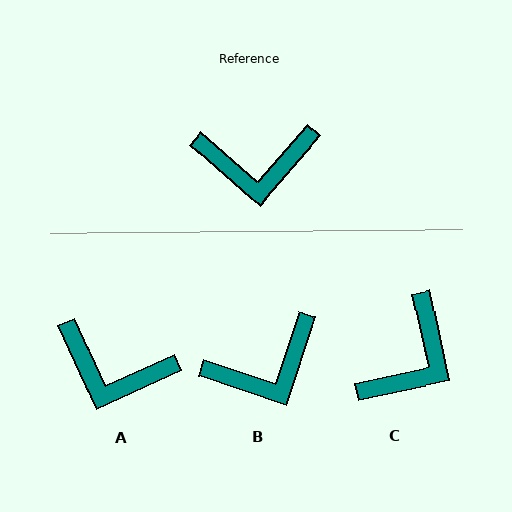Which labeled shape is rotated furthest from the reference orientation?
C, about 53 degrees away.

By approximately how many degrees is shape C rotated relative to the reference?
Approximately 53 degrees counter-clockwise.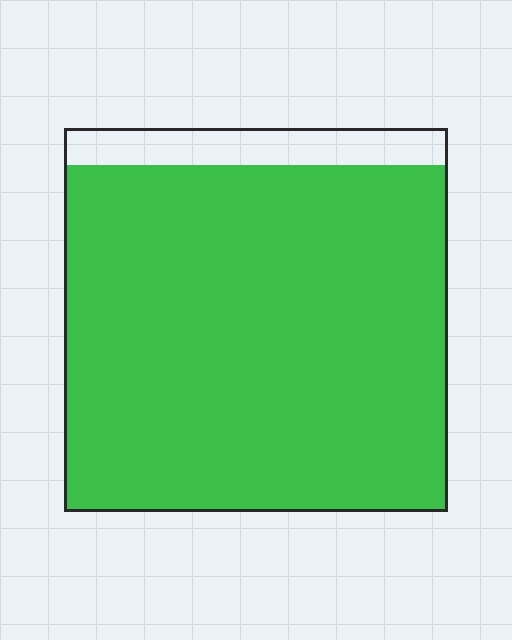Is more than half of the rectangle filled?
Yes.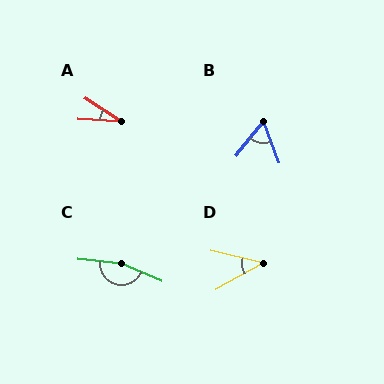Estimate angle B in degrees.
Approximately 59 degrees.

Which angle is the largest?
C, at approximately 163 degrees.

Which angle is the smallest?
A, at approximately 28 degrees.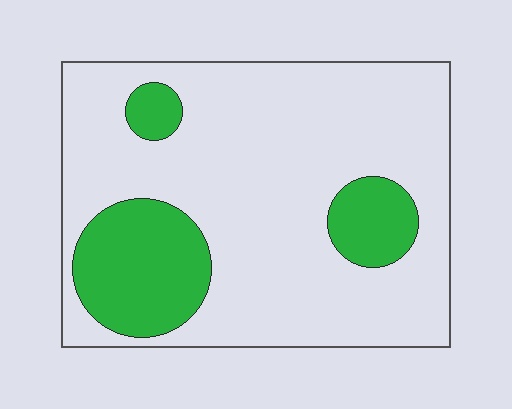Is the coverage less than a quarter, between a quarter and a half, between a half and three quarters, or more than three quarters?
Less than a quarter.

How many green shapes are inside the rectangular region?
3.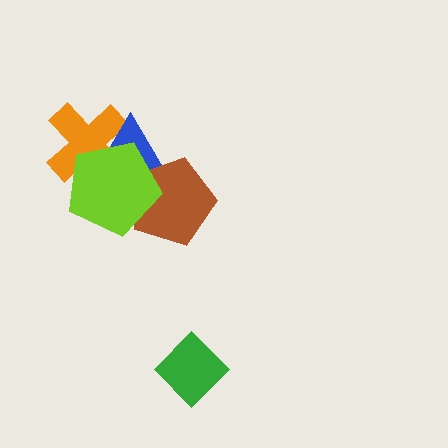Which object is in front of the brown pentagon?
The lime pentagon is in front of the brown pentagon.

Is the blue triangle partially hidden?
Yes, it is partially covered by another shape.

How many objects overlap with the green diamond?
0 objects overlap with the green diamond.